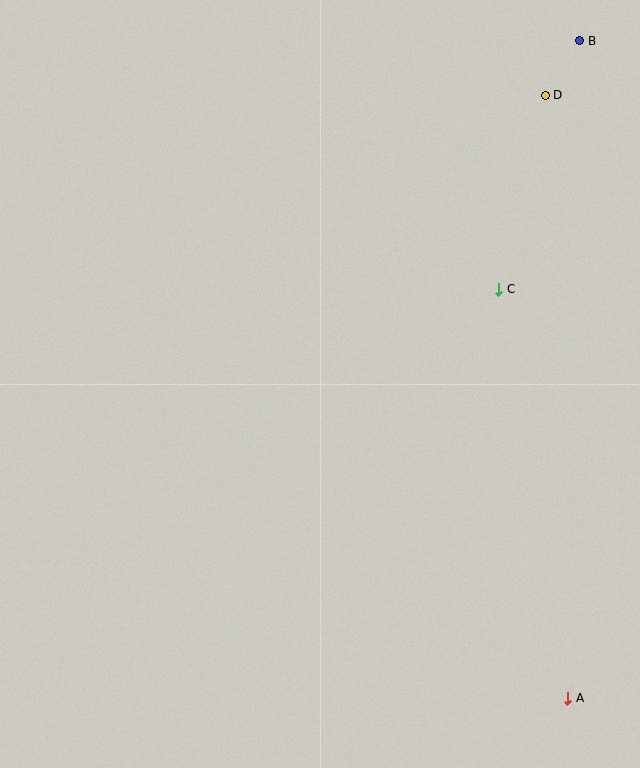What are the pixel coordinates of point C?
Point C is at (499, 289).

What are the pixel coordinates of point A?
Point A is at (568, 698).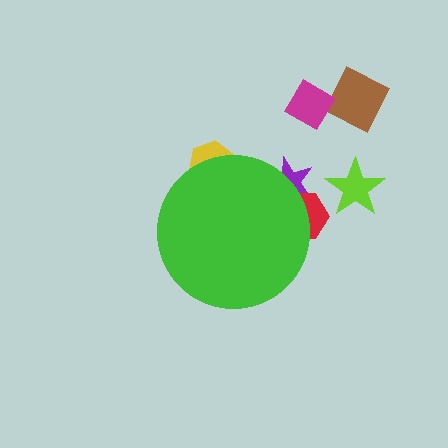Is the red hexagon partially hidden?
Yes, the red hexagon is partially hidden behind the green circle.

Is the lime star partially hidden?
No, the lime star is fully visible.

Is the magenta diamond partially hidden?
No, the magenta diamond is fully visible.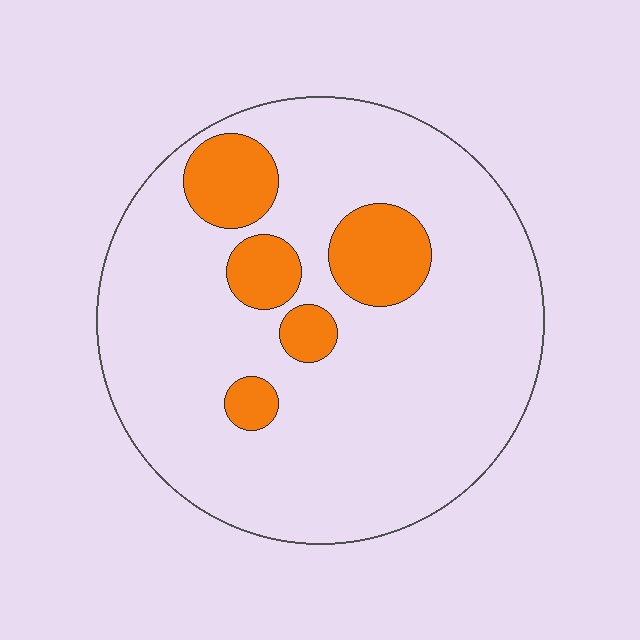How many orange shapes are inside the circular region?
5.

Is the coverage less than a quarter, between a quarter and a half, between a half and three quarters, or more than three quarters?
Less than a quarter.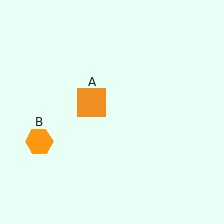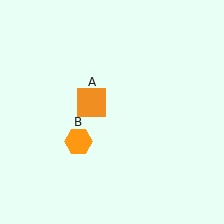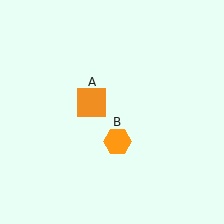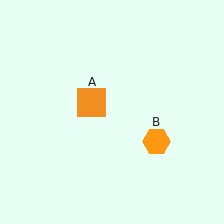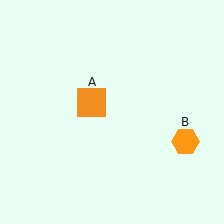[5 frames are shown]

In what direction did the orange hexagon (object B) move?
The orange hexagon (object B) moved right.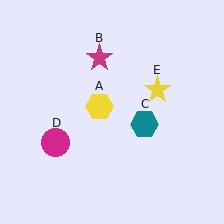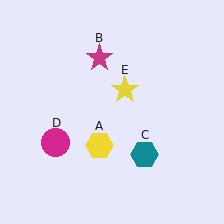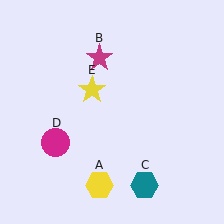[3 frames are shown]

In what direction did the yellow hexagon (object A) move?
The yellow hexagon (object A) moved down.